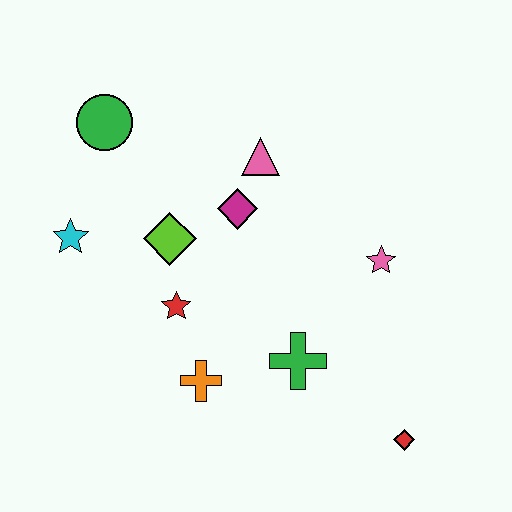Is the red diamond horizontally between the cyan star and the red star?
No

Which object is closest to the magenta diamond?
The pink triangle is closest to the magenta diamond.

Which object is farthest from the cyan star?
The red diamond is farthest from the cyan star.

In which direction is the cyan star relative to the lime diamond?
The cyan star is to the left of the lime diamond.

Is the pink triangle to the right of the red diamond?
No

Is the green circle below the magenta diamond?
No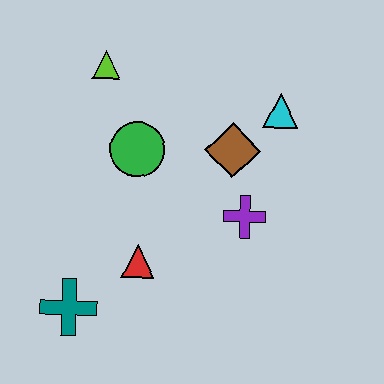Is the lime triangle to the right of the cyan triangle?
No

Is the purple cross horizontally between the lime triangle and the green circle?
No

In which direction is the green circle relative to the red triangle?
The green circle is above the red triangle.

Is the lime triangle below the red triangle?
No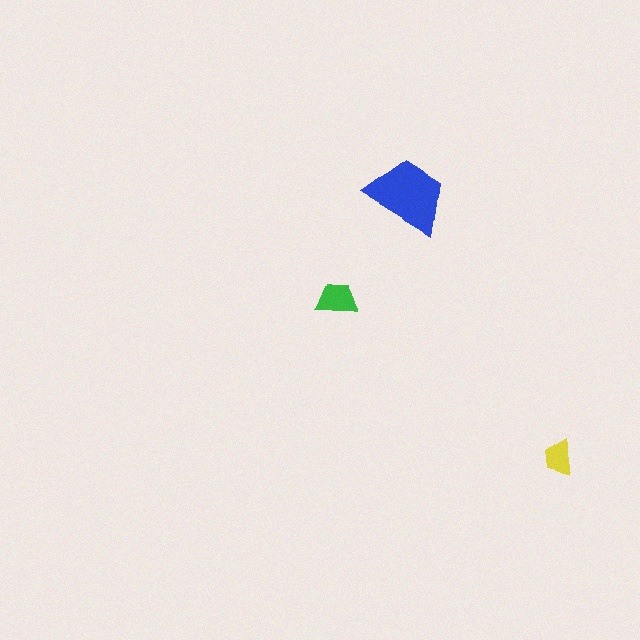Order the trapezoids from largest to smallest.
the blue one, the green one, the yellow one.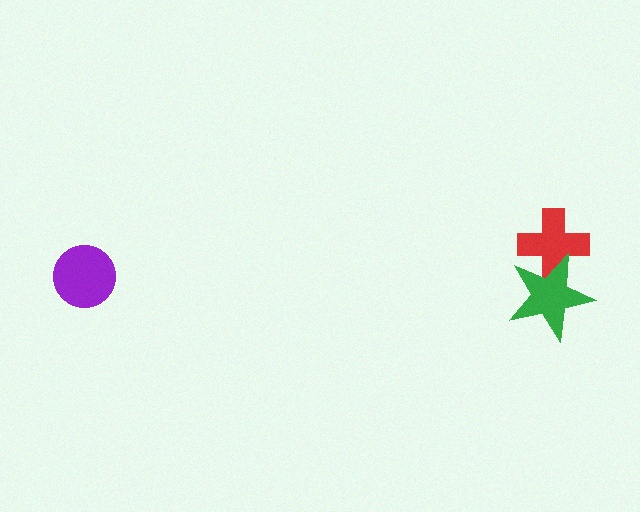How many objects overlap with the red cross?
1 object overlaps with the red cross.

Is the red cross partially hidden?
Yes, it is partially covered by another shape.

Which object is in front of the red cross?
The green star is in front of the red cross.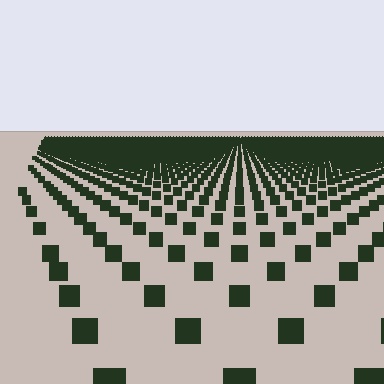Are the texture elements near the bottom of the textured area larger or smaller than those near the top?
Larger. Near the bottom, elements are closer to the viewer and appear at a bigger on-screen size.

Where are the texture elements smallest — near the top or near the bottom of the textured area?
Near the top.